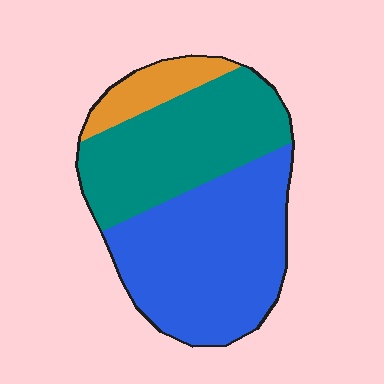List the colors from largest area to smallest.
From largest to smallest: blue, teal, orange.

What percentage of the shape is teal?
Teal covers 39% of the shape.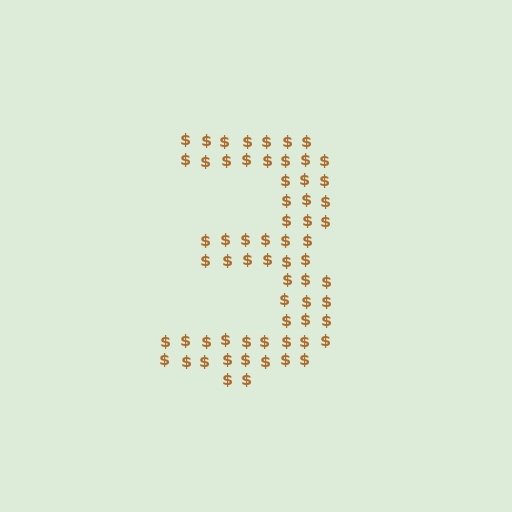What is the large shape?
The large shape is the digit 3.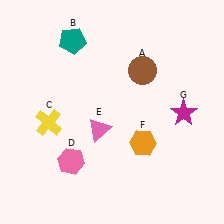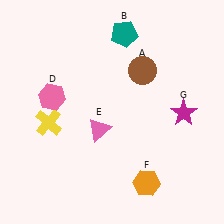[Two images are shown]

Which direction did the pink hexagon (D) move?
The pink hexagon (D) moved up.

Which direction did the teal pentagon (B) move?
The teal pentagon (B) moved right.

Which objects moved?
The objects that moved are: the teal pentagon (B), the pink hexagon (D), the orange hexagon (F).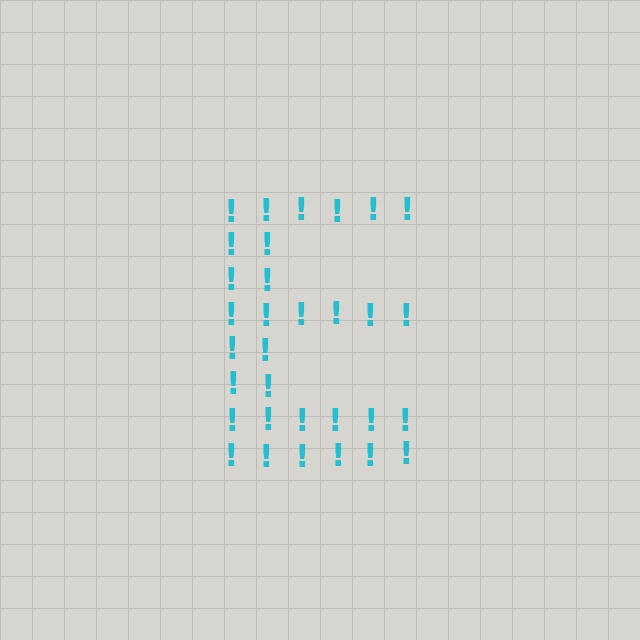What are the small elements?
The small elements are exclamation marks.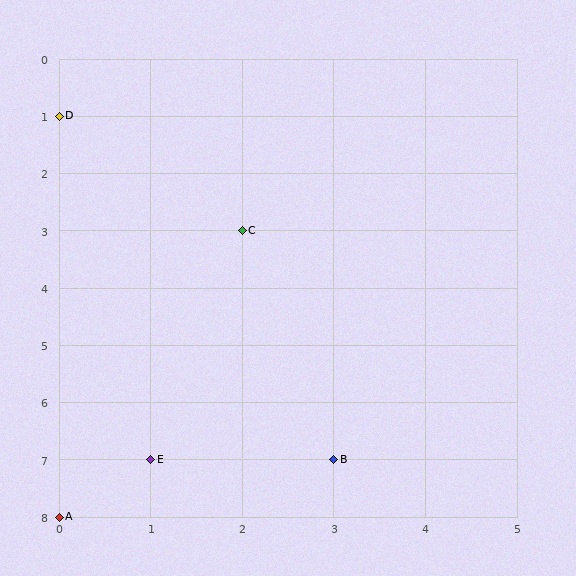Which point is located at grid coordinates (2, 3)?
Point C is at (2, 3).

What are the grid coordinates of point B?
Point B is at grid coordinates (3, 7).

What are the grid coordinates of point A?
Point A is at grid coordinates (0, 8).